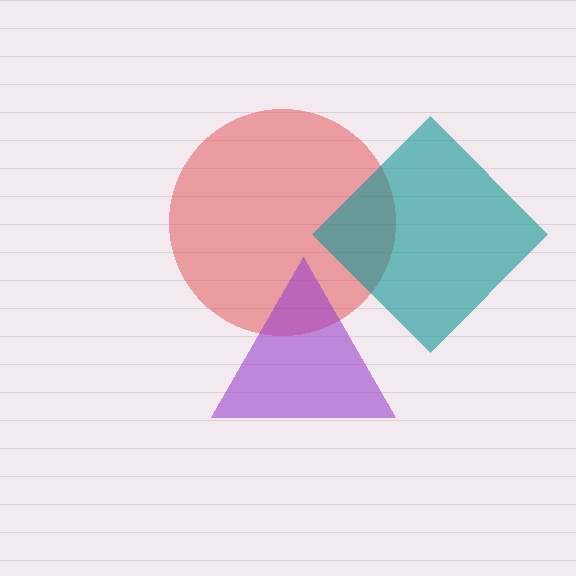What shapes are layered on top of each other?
The layered shapes are: a red circle, a purple triangle, a teal diamond.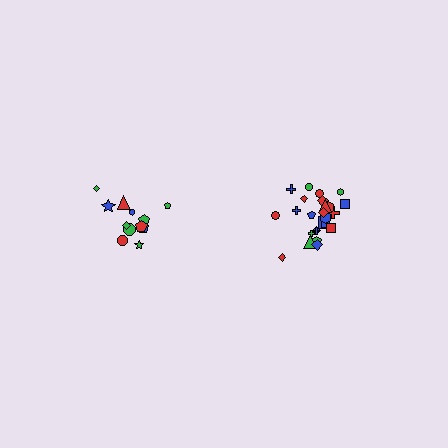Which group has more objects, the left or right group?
The right group.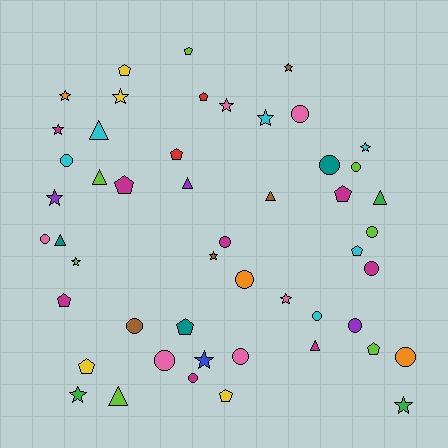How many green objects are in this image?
There are 3 green objects.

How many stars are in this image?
There are 14 stars.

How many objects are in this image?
There are 50 objects.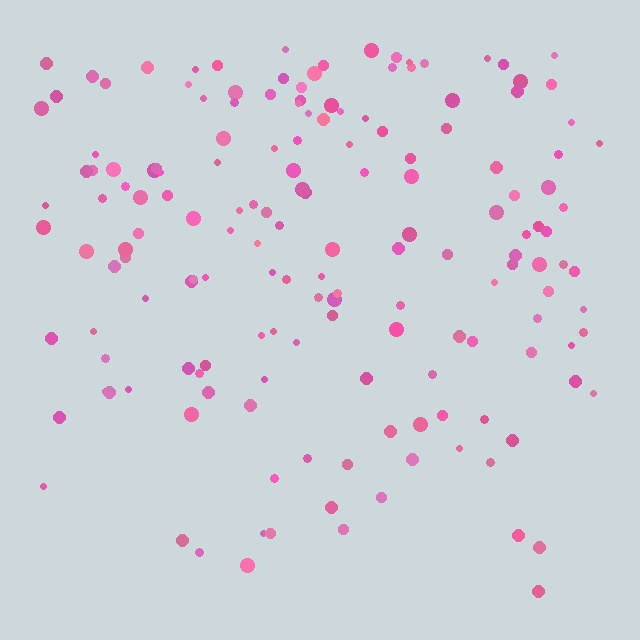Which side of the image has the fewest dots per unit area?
The bottom.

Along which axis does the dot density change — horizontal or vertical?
Vertical.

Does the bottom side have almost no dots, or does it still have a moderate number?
Still a moderate number, just noticeably fewer than the top.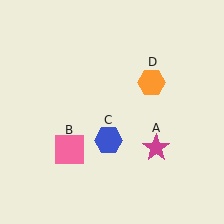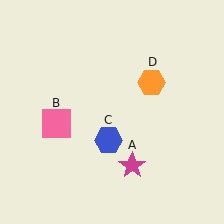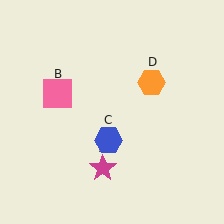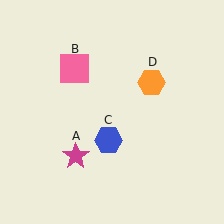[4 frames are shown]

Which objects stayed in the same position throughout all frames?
Blue hexagon (object C) and orange hexagon (object D) remained stationary.